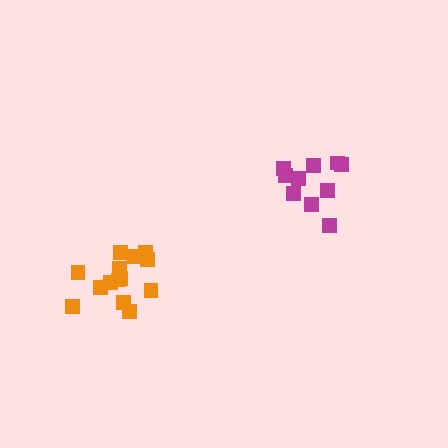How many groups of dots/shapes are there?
There are 2 groups.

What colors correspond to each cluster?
The clusters are colored: orange, magenta.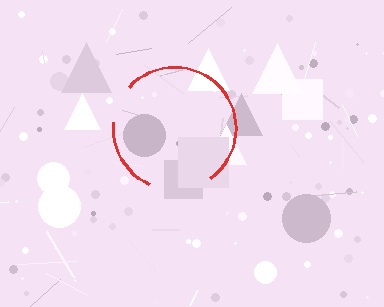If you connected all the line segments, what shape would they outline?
They would outline a circle.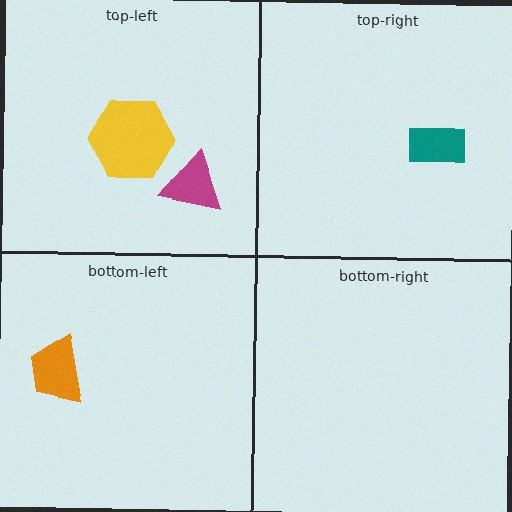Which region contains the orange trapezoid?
The bottom-left region.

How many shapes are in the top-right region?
1.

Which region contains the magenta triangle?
The top-left region.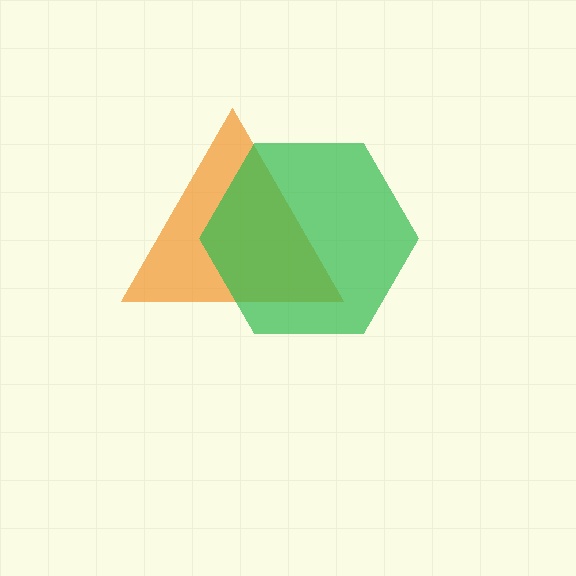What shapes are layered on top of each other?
The layered shapes are: an orange triangle, a green hexagon.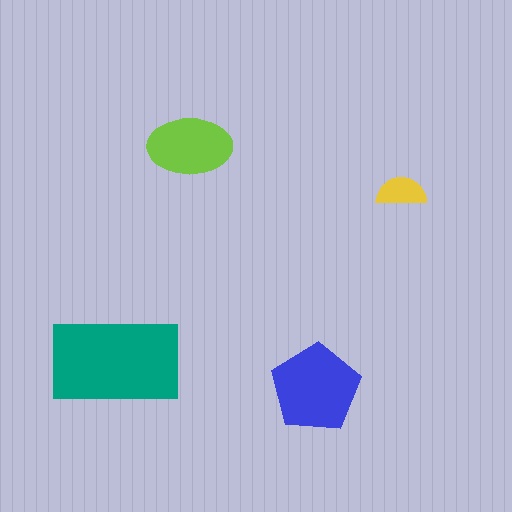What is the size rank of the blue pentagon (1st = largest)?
2nd.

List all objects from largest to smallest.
The teal rectangle, the blue pentagon, the lime ellipse, the yellow semicircle.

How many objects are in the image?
There are 4 objects in the image.